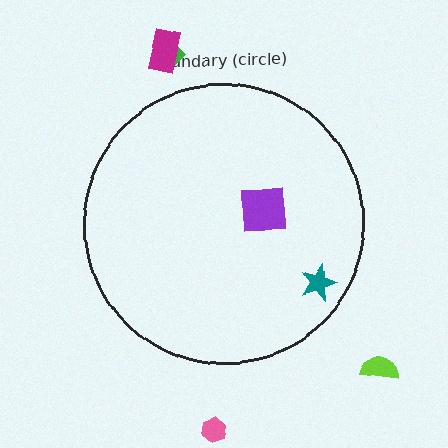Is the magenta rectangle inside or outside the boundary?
Outside.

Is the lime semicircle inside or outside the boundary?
Outside.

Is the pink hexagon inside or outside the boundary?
Outside.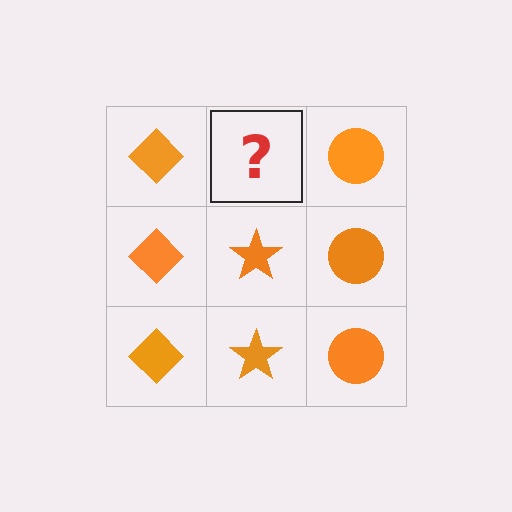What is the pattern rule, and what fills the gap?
The rule is that each column has a consistent shape. The gap should be filled with an orange star.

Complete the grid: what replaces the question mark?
The question mark should be replaced with an orange star.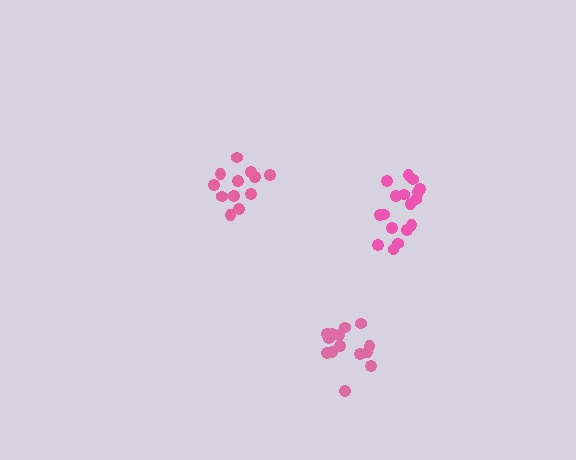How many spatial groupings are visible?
There are 3 spatial groupings.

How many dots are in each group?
Group 1: 12 dots, Group 2: 14 dots, Group 3: 17 dots (43 total).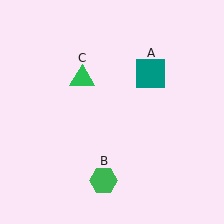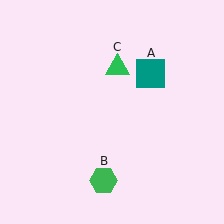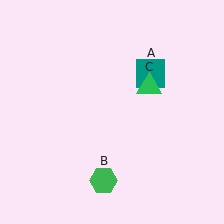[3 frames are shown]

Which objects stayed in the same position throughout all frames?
Teal square (object A) and green hexagon (object B) remained stationary.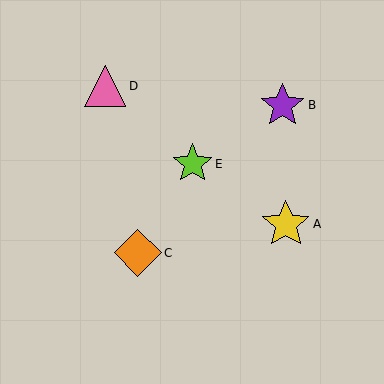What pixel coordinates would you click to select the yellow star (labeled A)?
Click at (286, 224) to select the yellow star A.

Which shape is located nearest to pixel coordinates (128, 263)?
The orange diamond (labeled C) at (138, 253) is nearest to that location.